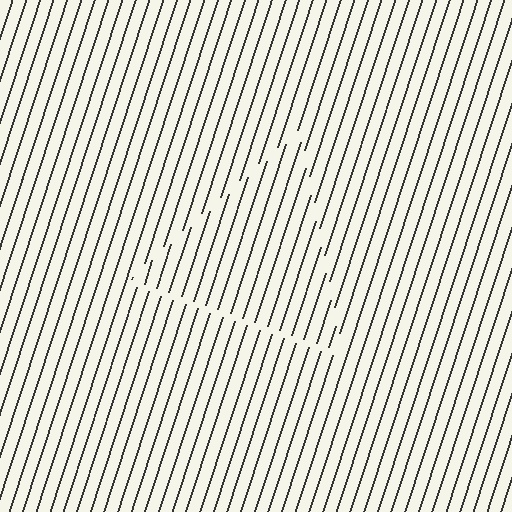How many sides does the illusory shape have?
3 sides — the line-ends trace a triangle.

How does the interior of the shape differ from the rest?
The interior of the shape contains the same grating, shifted by half a period — the contour is defined by the phase discontinuity where line-ends from the inner and outer gratings abut.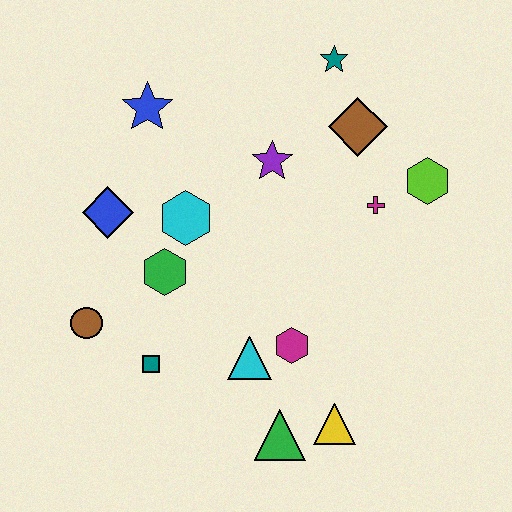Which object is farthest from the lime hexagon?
The brown circle is farthest from the lime hexagon.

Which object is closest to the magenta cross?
The lime hexagon is closest to the magenta cross.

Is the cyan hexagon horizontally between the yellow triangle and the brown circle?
Yes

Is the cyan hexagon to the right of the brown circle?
Yes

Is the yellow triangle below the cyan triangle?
Yes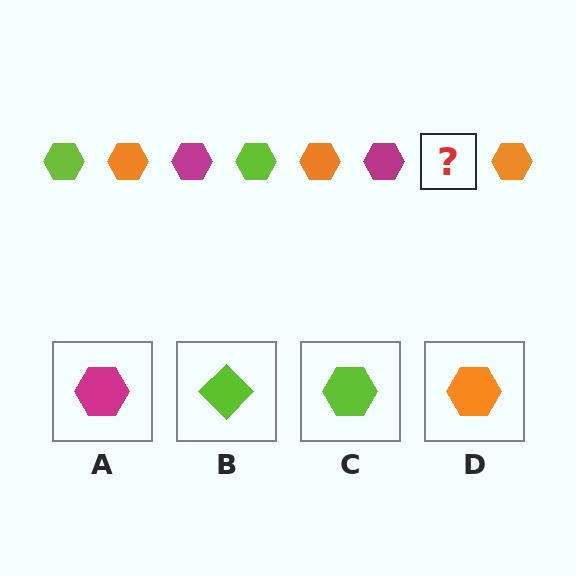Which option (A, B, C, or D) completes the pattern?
C.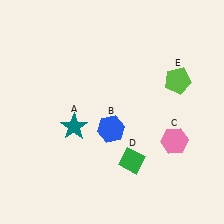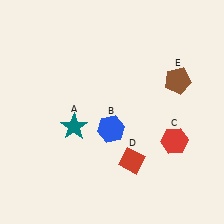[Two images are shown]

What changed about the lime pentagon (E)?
In Image 1, E is lime. In Image 2, it changed to brown.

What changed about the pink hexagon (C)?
In Image 1, C is pink. In Image 2, it changed to red.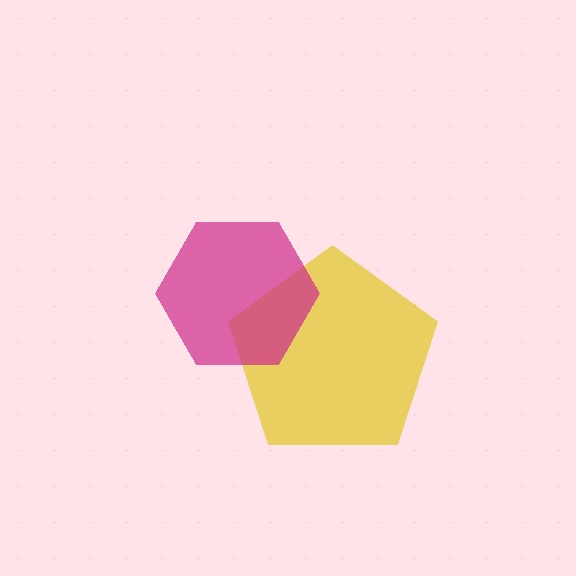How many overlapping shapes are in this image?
There are 2 overlapping shapes in the image.